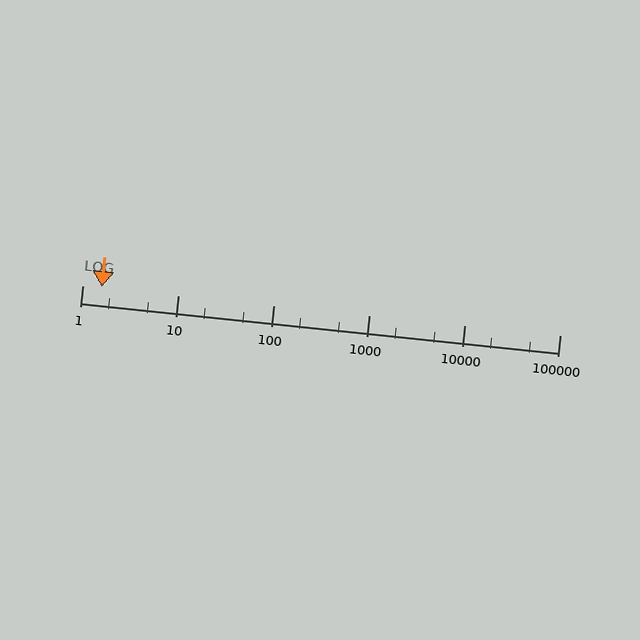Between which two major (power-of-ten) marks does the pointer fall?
The pointer is between 1 and 10.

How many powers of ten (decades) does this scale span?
The scale spans 5 decades, from 1 to 100000.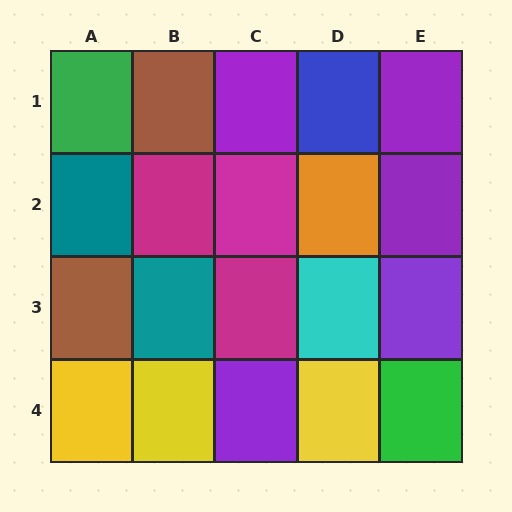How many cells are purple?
5 cells are purple.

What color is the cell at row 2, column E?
Purple.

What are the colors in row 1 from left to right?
Green, brown, purple, blue, purple.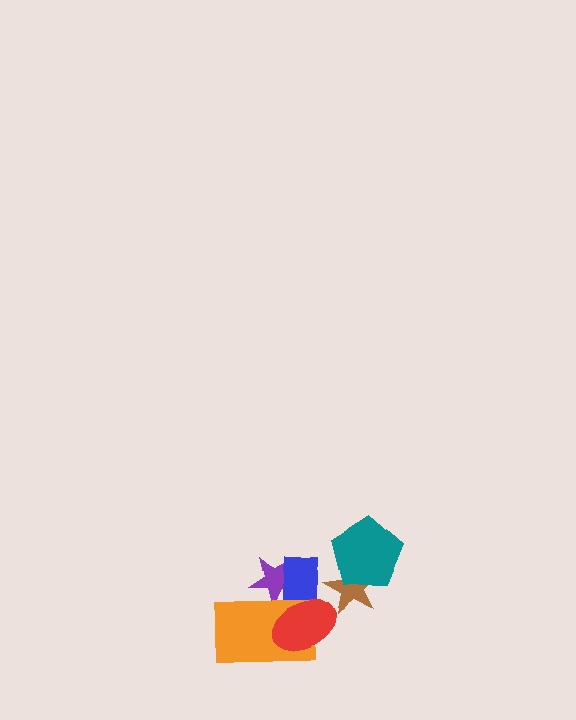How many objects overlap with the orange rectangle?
3 objects overlap with the orange rectangle.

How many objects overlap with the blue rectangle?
3 objects overlap with the blue rectangle.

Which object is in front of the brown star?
The teal pentagon is in front of the brown star.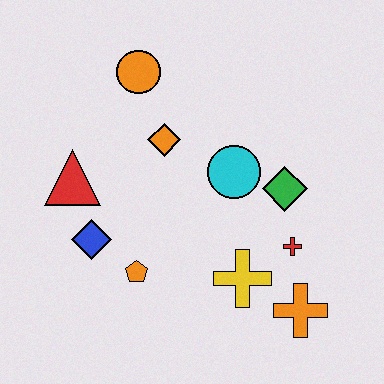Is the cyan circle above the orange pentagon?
Yes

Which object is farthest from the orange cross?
The orange circle is farthest from the orange cross.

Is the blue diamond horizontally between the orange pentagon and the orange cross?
No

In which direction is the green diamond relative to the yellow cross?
The green diamond is above the yellow cross.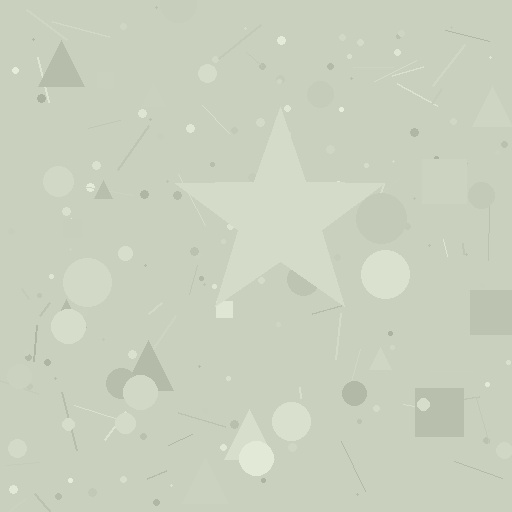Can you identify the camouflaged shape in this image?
The camouflaged shape is a star.